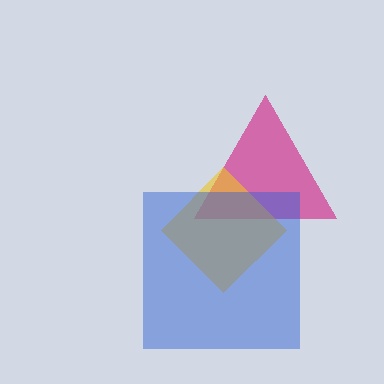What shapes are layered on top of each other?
The layered shapes are: a magenta triangle, a yellow diamond, a blue square.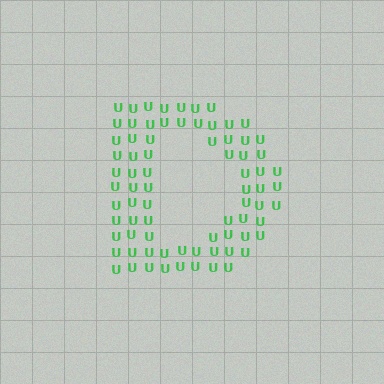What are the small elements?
The small elements are letter U's.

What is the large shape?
The large shape is the letter D.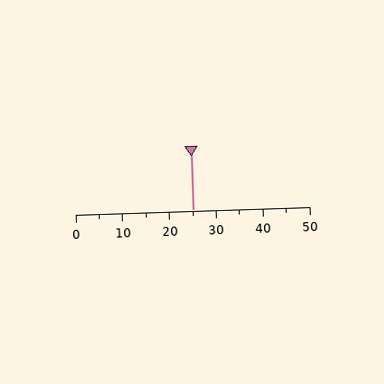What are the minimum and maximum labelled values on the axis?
The axis runs from 0 to 50.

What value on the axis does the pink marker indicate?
The marker indicates approximately 25.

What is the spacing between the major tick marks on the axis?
The major ticks are spaced 10 apart.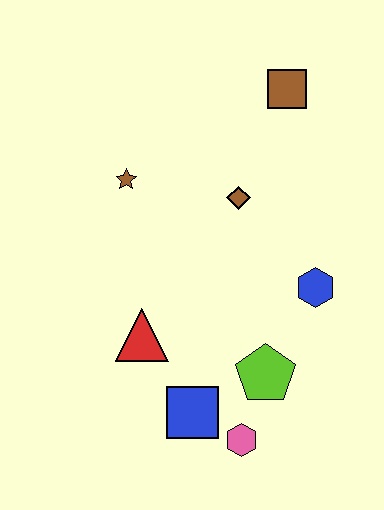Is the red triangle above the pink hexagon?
Yes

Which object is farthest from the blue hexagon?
The brown star is farthest from the blue hexagon.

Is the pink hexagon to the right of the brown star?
Yes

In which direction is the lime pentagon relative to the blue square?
The lime pentagon is to the right of the blue square.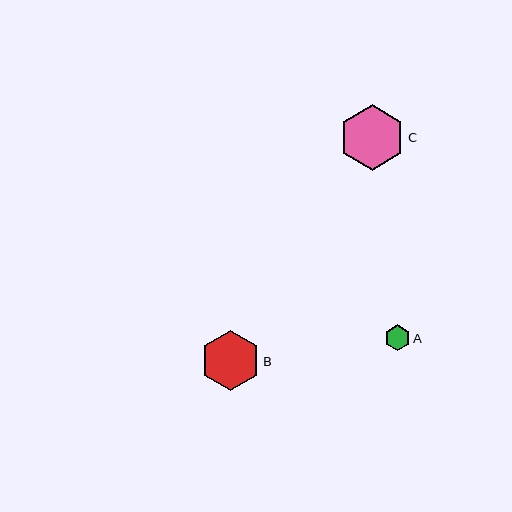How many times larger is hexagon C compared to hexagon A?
Hexagon C is approximately 2.6 times the size of hexagon A.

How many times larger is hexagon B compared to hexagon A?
Hexagon B is approximately 2.3 times the size of hexagon A.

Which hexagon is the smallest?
Hexagon A is the smallest with a size of approximately 26 pixels.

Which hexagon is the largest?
Hexagon C is the largest with a size of approximately 66 pixels.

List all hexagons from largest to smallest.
From largest to smallest: C, B, A.